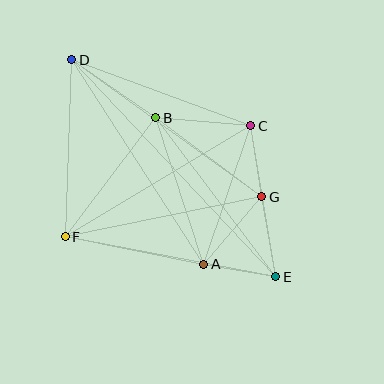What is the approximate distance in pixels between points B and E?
The distance between B and E is approximately 199 pixels.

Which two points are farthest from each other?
Points D and E are farthest from each other.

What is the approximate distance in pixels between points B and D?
The distance between B and D is approximately 102 pixels.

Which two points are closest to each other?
Points C and G are closest to each other.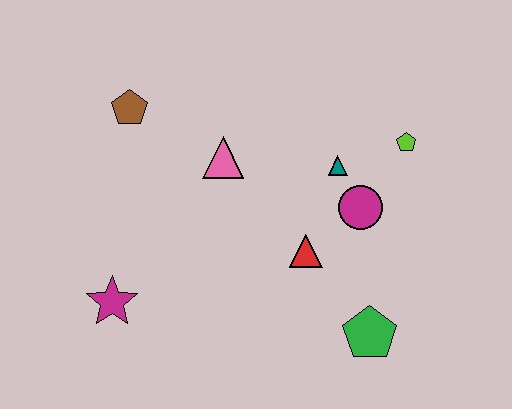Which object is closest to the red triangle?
The magenta circle is closest to the red triangle.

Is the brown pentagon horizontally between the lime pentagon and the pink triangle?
No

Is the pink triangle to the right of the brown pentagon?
Yes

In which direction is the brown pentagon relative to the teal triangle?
The brown pentagon is to the left of the teal triangle.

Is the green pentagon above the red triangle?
No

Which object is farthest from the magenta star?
The lime pentagon is farthest from the magenta star.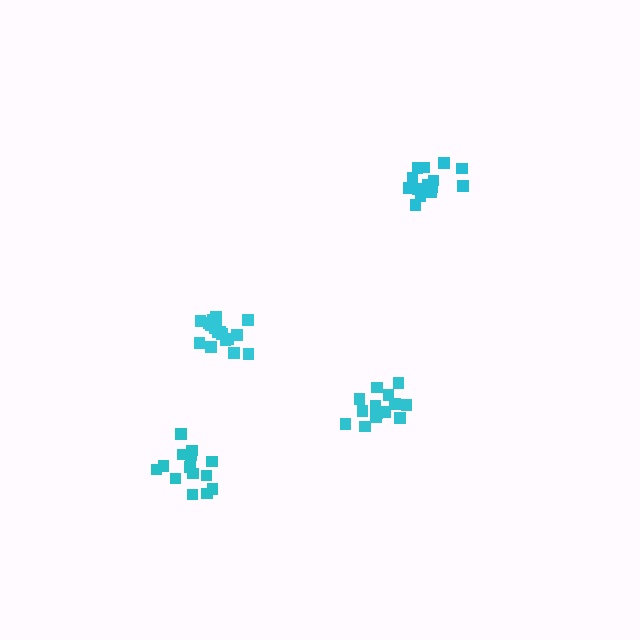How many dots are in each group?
Group 1: 14 dots, Group 2: 14 dots, Group 3: 18 dots, Group 4: 15 dots (61 total).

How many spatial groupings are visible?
There are 4 spatial groupings.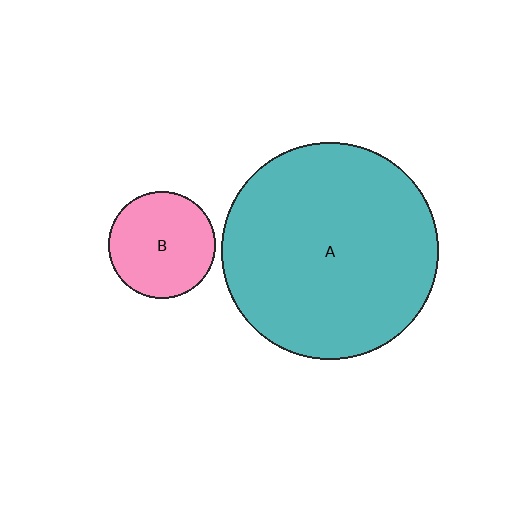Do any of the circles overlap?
No, none of the circles overlap.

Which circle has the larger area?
Circle A (teal).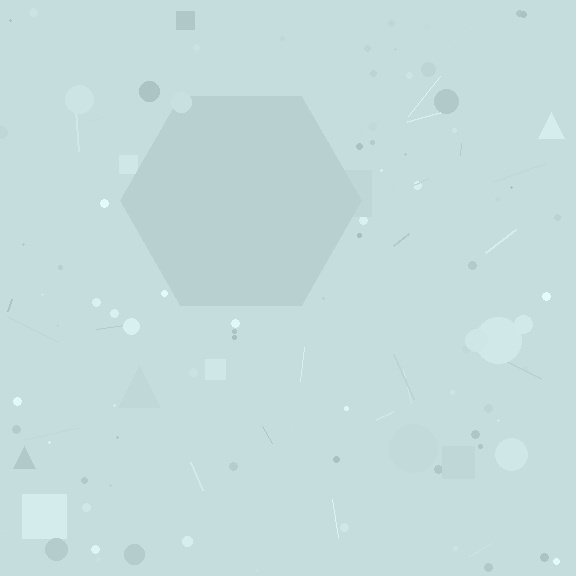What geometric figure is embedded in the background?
A hexagon is embedded in the background.